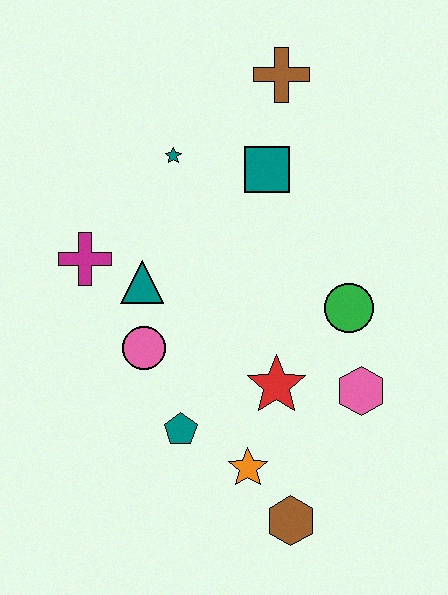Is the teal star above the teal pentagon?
Yes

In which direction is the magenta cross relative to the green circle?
The magenta cross is to the left of the green circle.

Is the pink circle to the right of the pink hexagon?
No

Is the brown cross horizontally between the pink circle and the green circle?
Yes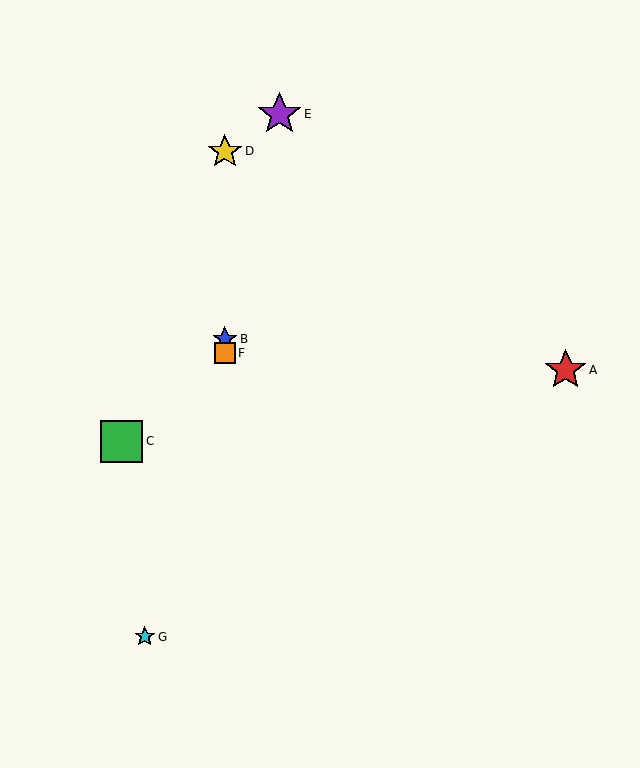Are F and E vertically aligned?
No, F is at x≈225 and E is at x≈279.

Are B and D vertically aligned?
Yes, both are at x≈225.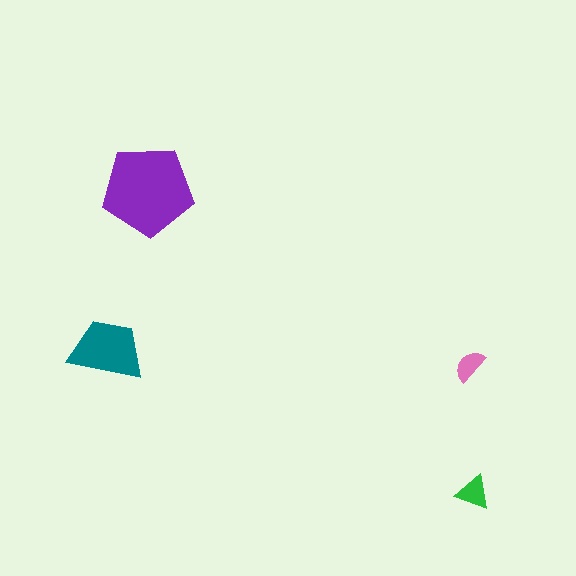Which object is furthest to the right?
The green triangle is rightmost.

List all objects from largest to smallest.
The purple pentagon, the teal trapezoid, the green triangle, the pink semicircle.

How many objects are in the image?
There are 4 objects in the image.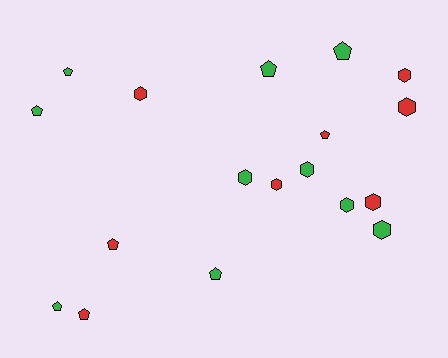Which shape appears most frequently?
Pentagon, with 9 objects.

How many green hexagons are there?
There are 4 green hexagons.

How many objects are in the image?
There are 18 objects.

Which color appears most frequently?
Green, with 10 objects.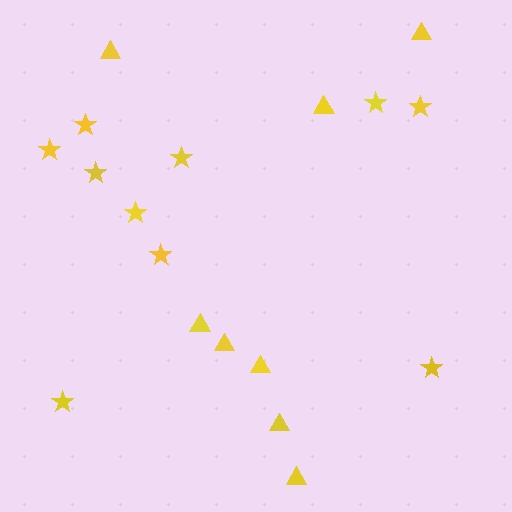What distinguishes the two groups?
There are 2 groups: one group of stars (10) and one group of triangles (8).